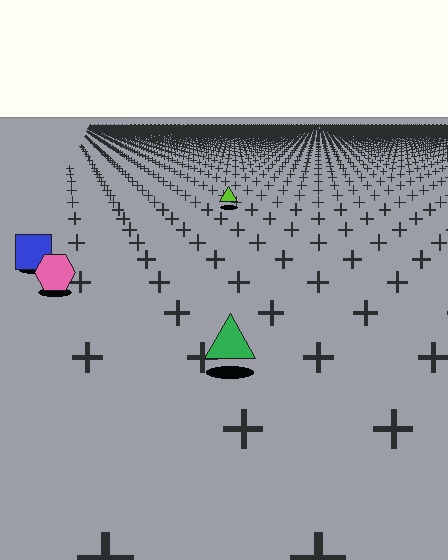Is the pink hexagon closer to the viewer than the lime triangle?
Yes. The pink hexagon is closer — you can tell from the texture gradient: the ground texture is coarser near it.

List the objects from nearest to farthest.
From nearest to farthest: the green triangle, the pink hexagon, the blue square, the lime triangle.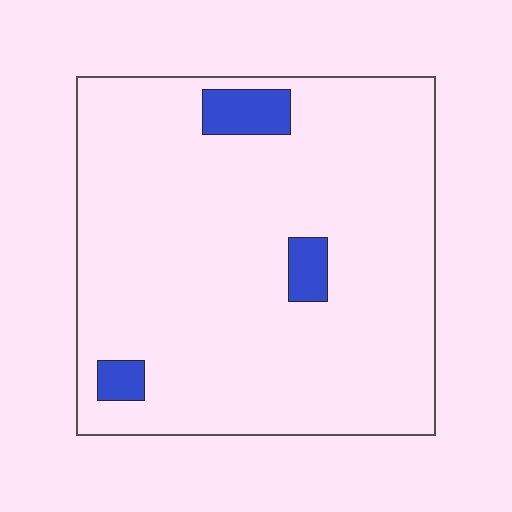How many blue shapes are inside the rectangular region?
3.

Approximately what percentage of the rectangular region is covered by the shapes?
Approximately 5%.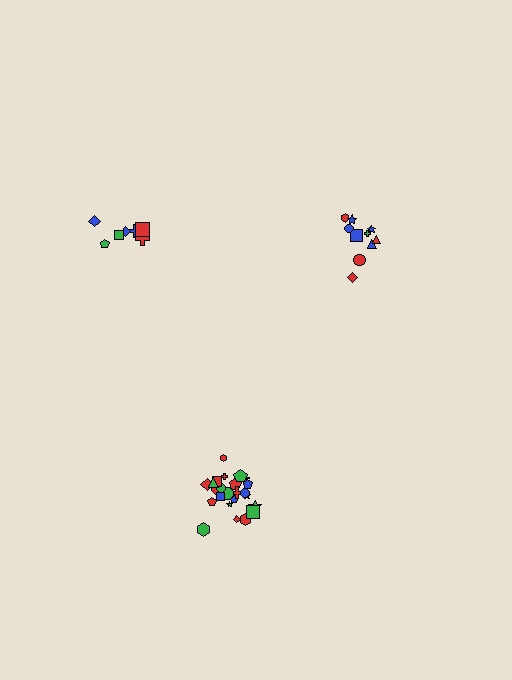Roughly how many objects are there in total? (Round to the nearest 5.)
Roughly 40 objects in total.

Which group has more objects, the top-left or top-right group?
The top-right group.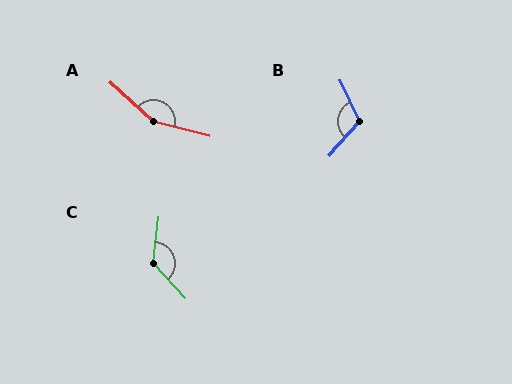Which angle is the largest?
A, at approximately 152 degrees.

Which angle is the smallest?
B, at approximately 113 degrees.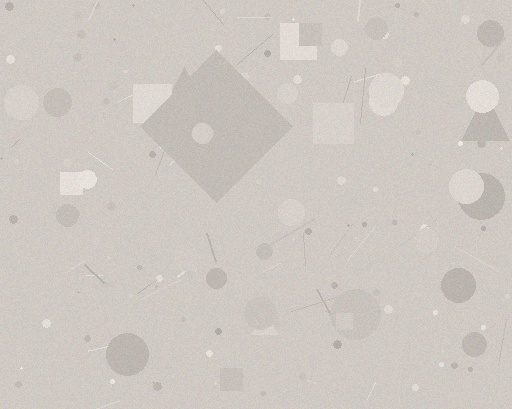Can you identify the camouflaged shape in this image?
The camouflaged shape is a diamond.